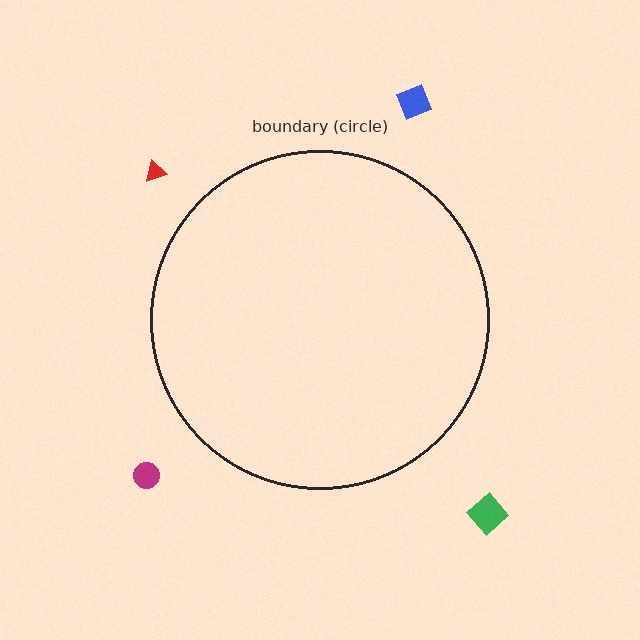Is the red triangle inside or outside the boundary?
Outside.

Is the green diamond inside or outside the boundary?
Outside.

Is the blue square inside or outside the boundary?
Outside.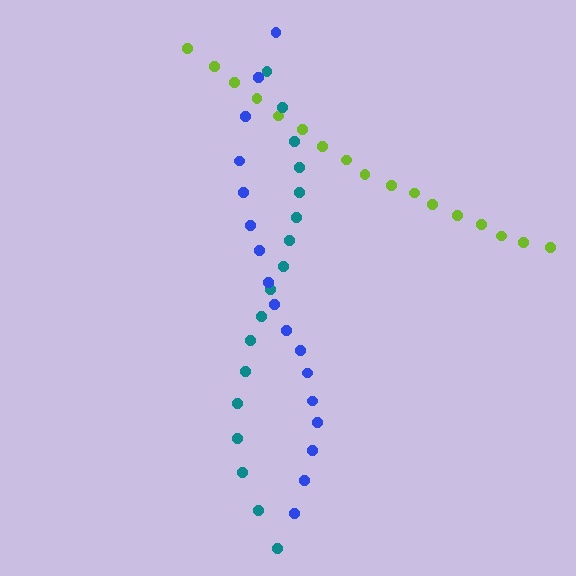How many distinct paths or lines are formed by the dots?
There are 3 distinct paths.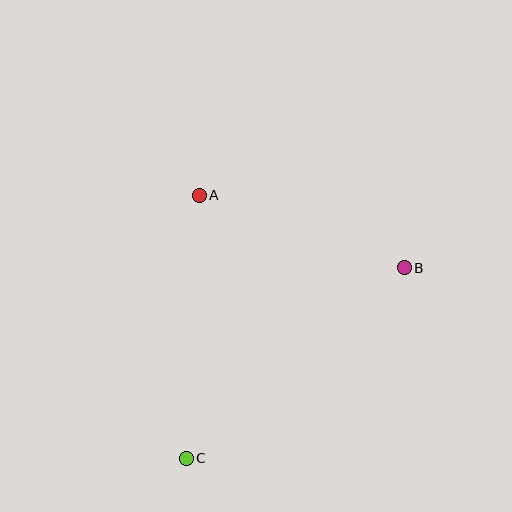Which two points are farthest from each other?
Points B and C are farthest from each other.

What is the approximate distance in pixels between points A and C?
The distance between A and C is approximately 263 pixels.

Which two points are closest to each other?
Points A and B are closest to each other.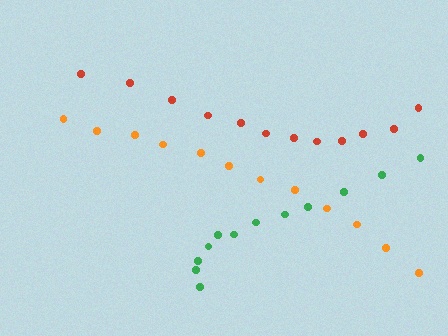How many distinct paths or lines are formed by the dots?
There are 3 distinct paths.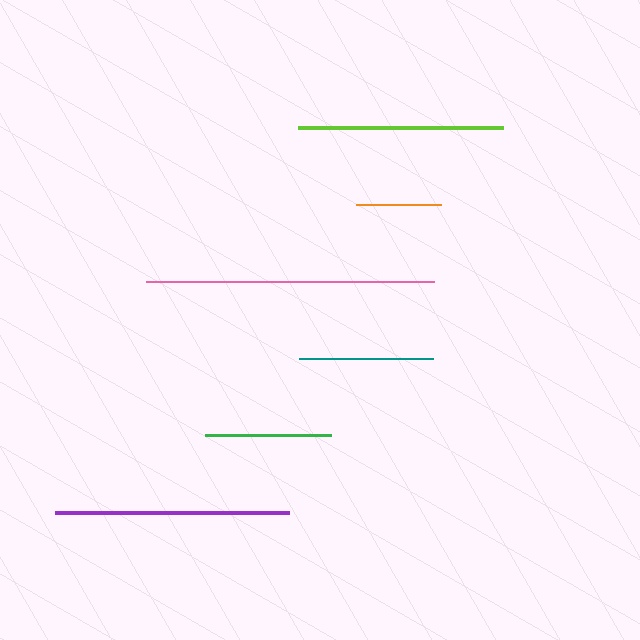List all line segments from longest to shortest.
From longest to shortest: pink, purple, lime, teal, green, orange.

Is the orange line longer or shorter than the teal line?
The teal line is longer than the orange line.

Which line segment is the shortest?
The orange line is the shortest at approximately 85 pixels.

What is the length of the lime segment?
The lime segment is approximately 205 pixels long.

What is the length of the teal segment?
The teal segment is approximately 134 pixels long.